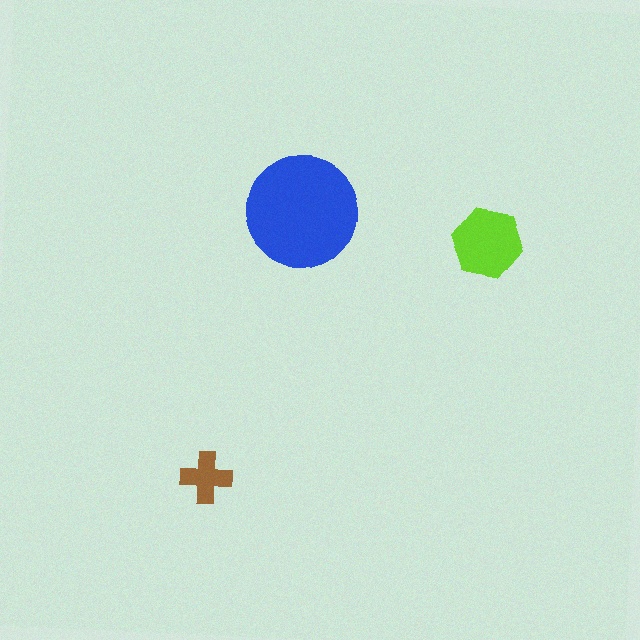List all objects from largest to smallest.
The blue circle, the lime hexagon, the brown cross.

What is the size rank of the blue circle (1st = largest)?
1st.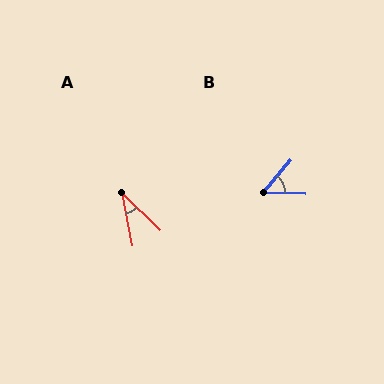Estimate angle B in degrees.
Approximately 52 degrees.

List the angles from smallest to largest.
A (35°), B (52°).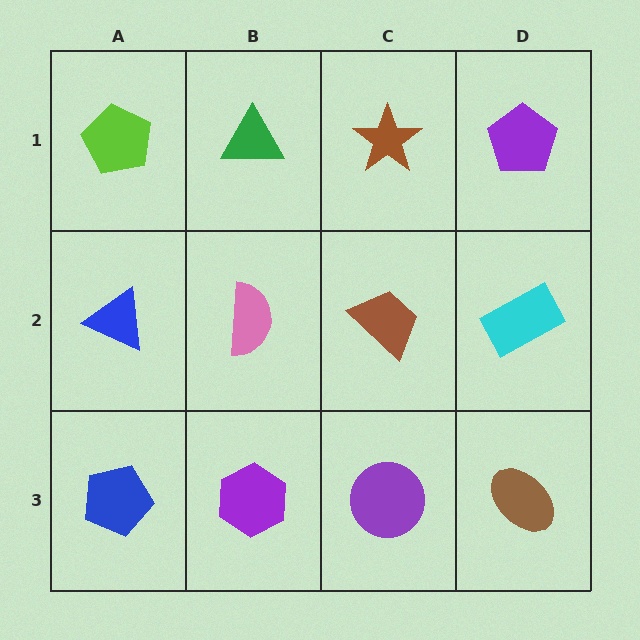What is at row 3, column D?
A brown ellipse.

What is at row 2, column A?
A blue triangle.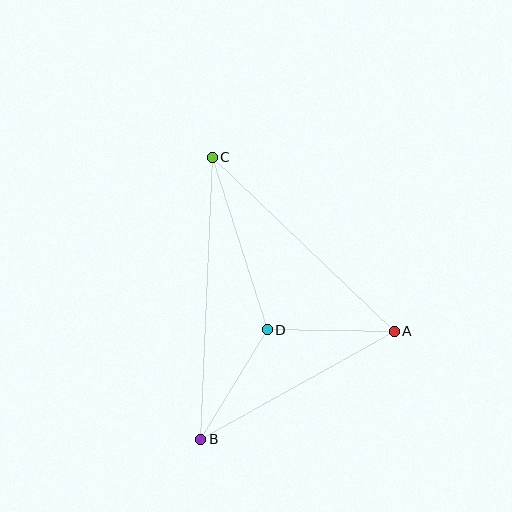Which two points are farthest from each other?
Points B and C are farthest from each other.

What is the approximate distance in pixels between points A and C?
The distance between A and C is approximately 252 pixels.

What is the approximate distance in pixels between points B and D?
The distance between B and D is approximately 128 pixels.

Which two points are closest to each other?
Points A and D are closest to each other.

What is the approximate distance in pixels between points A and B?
The distance between A and B is approximately 221 pixels.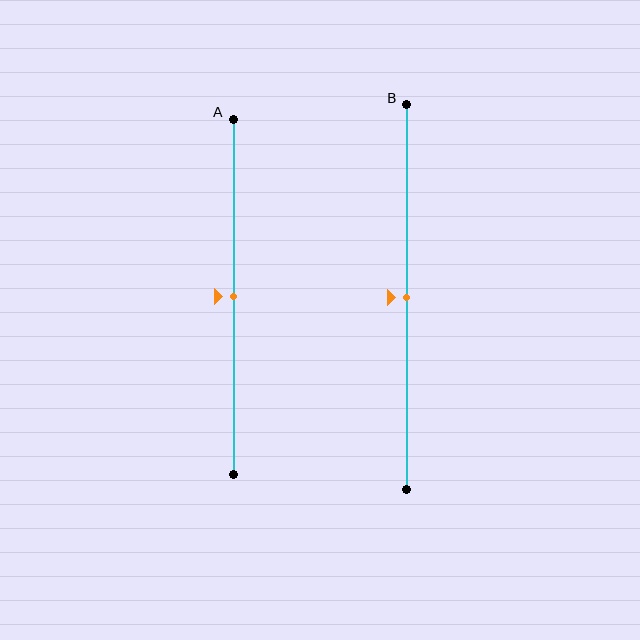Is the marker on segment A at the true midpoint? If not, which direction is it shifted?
Yes, the marker on segment A is at the true midpoint.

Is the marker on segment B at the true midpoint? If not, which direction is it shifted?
Yes, the marker on segment B is at the true midpoint.